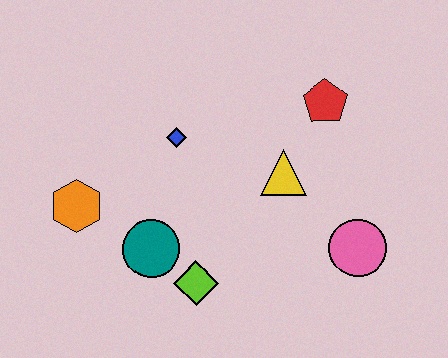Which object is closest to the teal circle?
The lime diamond is closest to the teal circle.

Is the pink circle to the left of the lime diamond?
No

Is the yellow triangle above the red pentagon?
No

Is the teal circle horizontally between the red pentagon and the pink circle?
No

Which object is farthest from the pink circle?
The orange hexagon is farthest from the pink circle.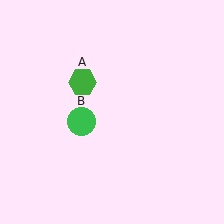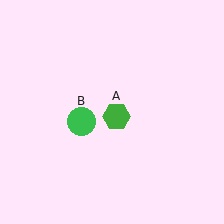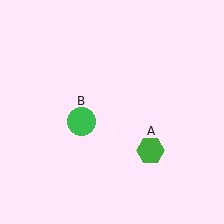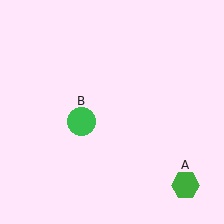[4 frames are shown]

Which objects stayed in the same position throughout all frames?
Green circle (object B) remained stationary.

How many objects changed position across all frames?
1 object changed position: green hexagon (object A).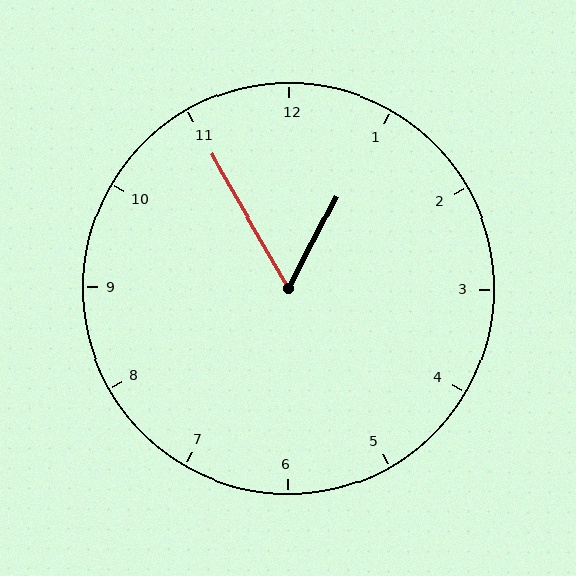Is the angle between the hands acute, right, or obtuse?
It is acute.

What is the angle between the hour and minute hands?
Approximately 58 degrees.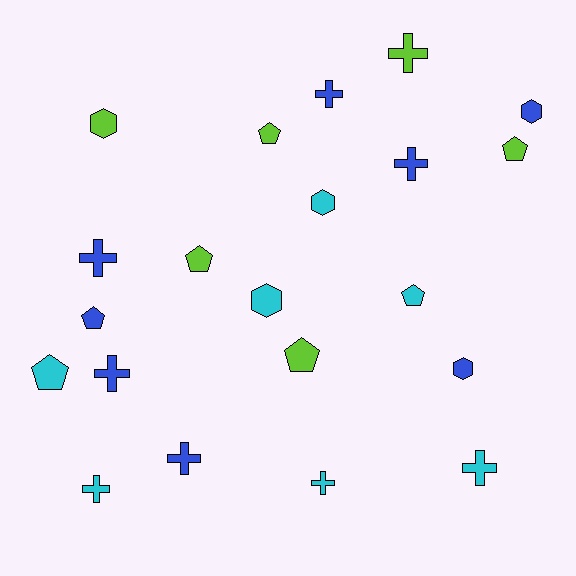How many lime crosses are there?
There is 1 lime cross.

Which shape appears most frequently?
Cross, with 9 objects.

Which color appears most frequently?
Blue, with 8 objects.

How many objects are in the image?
There are 21 objects.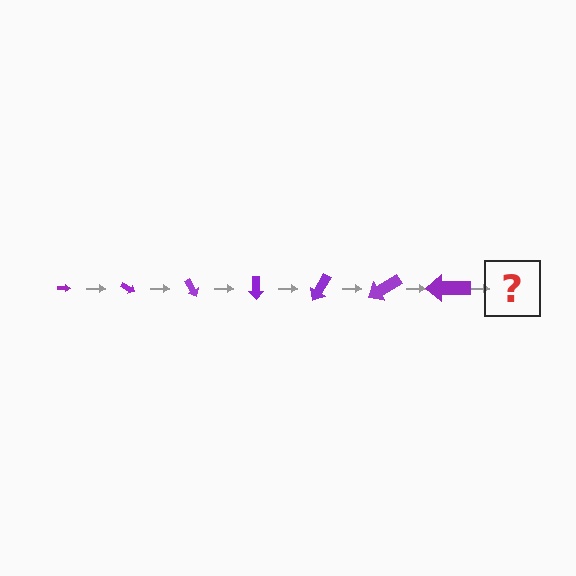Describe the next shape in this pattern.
It should be an arrow, larger than the previous one and rotated 210 degrees from the start.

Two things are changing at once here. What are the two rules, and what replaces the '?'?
The two rules are that the arrow grows larger each step and it rotates 30 degrees each step. The '?' should be an arrow, larger than the previous one and rotated 210 degrees from the start.